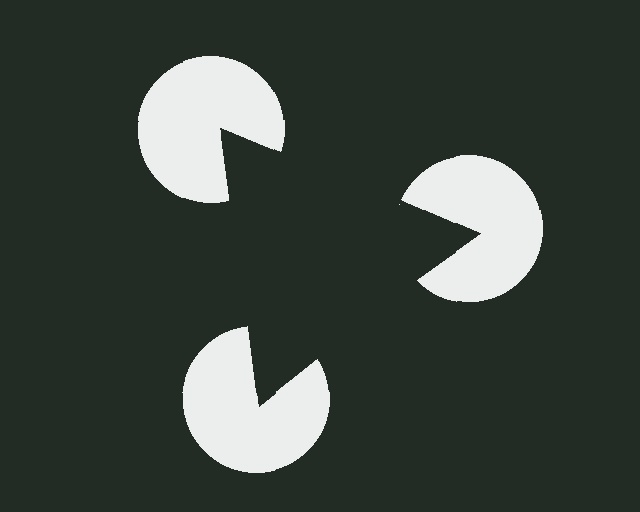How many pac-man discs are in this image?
There are 3 — one at each vertex of the illusory triangle.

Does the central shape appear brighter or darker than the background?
It typically appears slightly darker than the background, even though no actual brightness change is drawn.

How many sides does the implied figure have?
3 sides.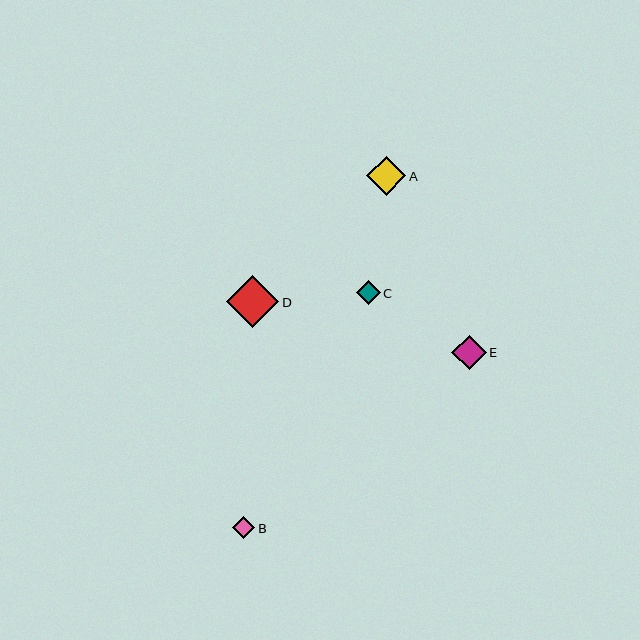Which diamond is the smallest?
Diamond B is the smallest with a size of approximately 22 pixels.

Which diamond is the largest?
Diamond D is the largest with a size of approximately 52 pixels.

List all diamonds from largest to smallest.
From largest to smallest: D, A, E, C, B.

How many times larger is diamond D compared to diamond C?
Diamond D is approximately 2.2 times the size of diamond C.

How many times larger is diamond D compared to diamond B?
Diamond D is approximately 2.3 times the size of diamond B.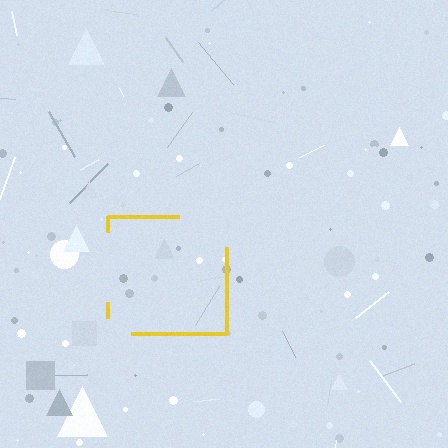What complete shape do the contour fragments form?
The contour fragments form a square.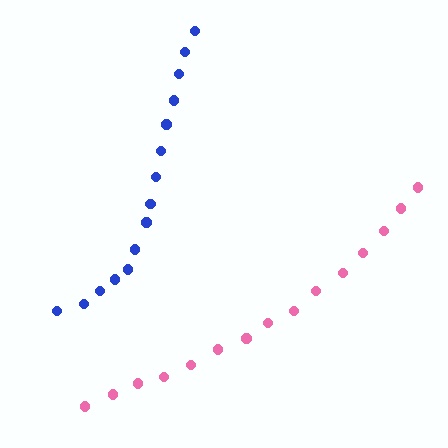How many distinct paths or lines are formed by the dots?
There are 2 distinct paths.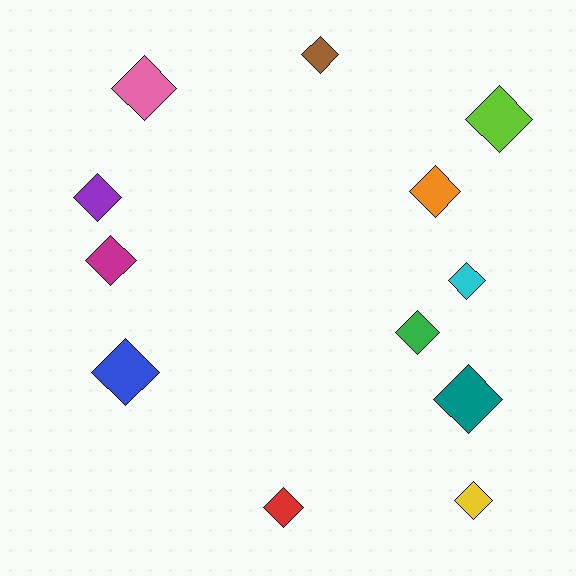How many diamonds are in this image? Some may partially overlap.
There are 12 diamonds.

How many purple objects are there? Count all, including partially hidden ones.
There is 1 purple object.